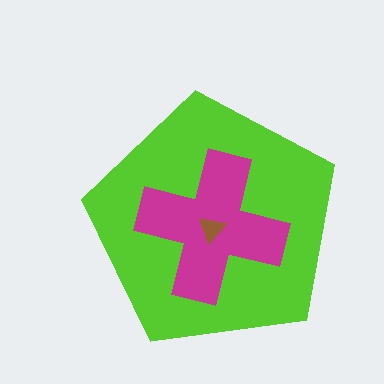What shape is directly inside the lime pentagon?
The magenta cross.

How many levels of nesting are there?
3.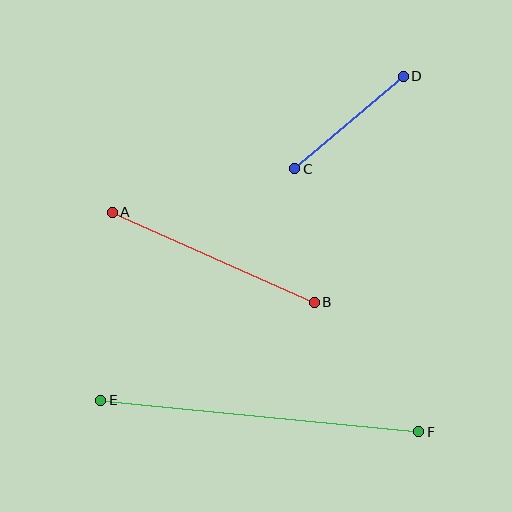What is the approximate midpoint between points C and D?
The midpoint is at approximately (349, 123) pixels.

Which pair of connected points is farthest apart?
Points E and F are farthest apart.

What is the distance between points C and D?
The distance is approximately 143 pixels.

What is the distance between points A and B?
The distance is approximately 221 pixels.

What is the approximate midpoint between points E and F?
The midpoint is at approximately (260, 416) pixels.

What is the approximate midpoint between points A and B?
The midpoint is at approximately (213, 257) pixels.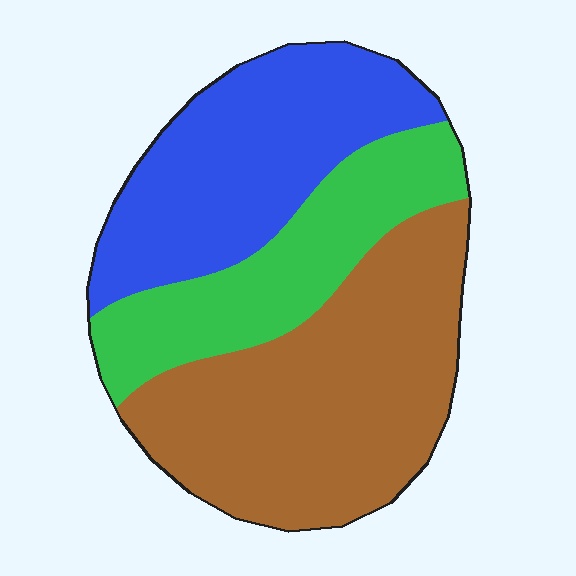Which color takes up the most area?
Brown, at roughly 45%.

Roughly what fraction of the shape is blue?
Blue takes up about one third (1/3) of the shape.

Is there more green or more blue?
Blue.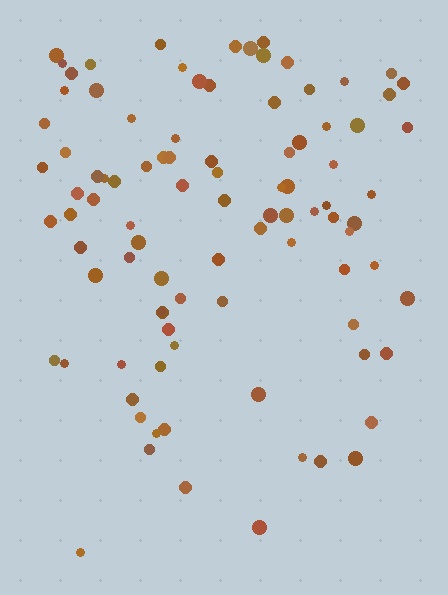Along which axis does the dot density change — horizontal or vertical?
Vertical.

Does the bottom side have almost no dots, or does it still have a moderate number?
Still a moderate number, just noticeably fewer than the top.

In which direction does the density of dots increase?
From bottom to top, with the top side densest.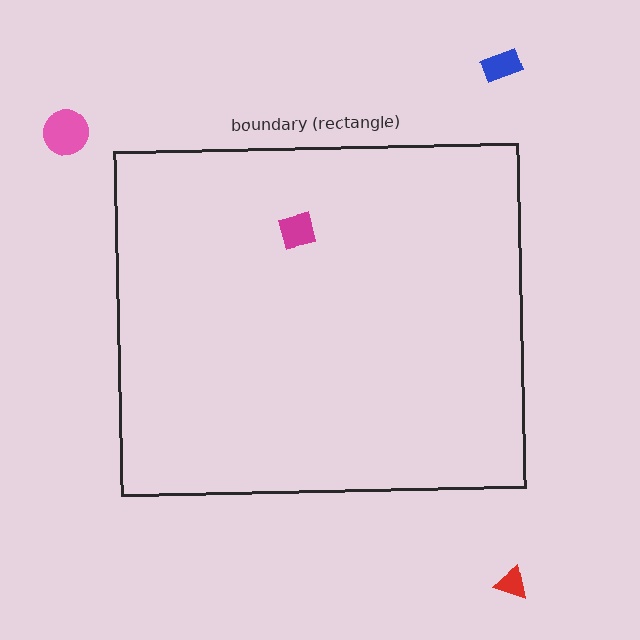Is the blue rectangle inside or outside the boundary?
Outside.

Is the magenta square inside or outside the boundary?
Inside.